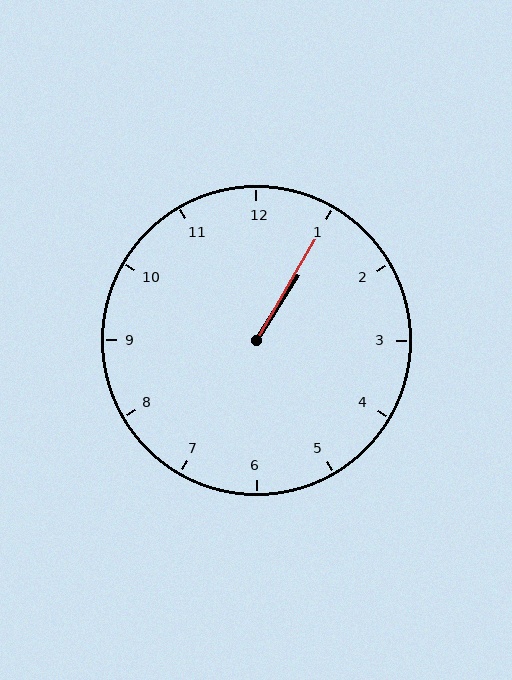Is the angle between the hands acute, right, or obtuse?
It is acute.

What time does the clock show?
1:05.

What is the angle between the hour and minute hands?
Approximately 2 degrees.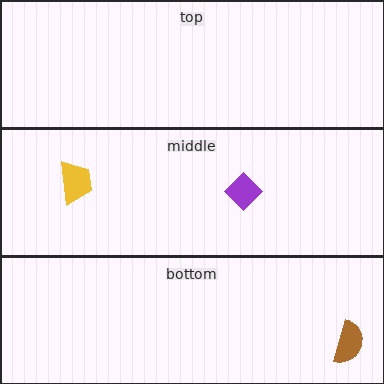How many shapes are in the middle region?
2.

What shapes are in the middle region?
The purple diamond, the yellow trapezoid.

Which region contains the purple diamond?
The middle region.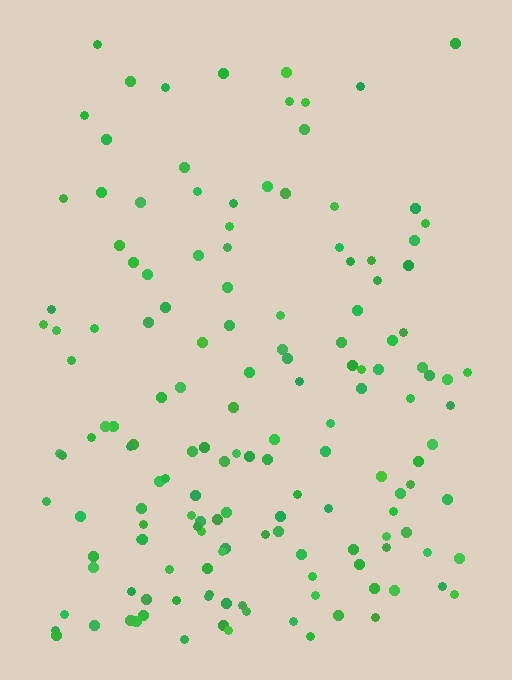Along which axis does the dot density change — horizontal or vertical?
Vertical.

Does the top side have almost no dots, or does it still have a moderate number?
Still a moderate number, just noticeably fewer than the bottom.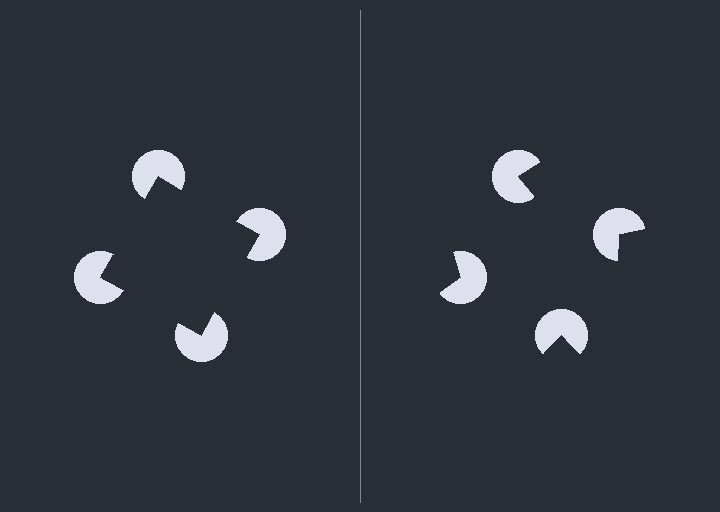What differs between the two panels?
The pac-man discs are positioned identically on both sides; only the wedge orientations differ. On the left they align to a square; on the right they are misaligned.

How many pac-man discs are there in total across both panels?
8 — 4 on each side.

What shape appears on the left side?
An illusory square.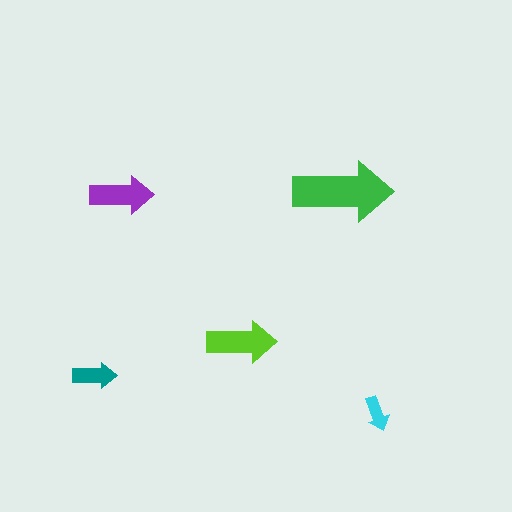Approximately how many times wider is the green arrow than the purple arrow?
About 1.5 times wider.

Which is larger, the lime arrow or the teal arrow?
The lime one.